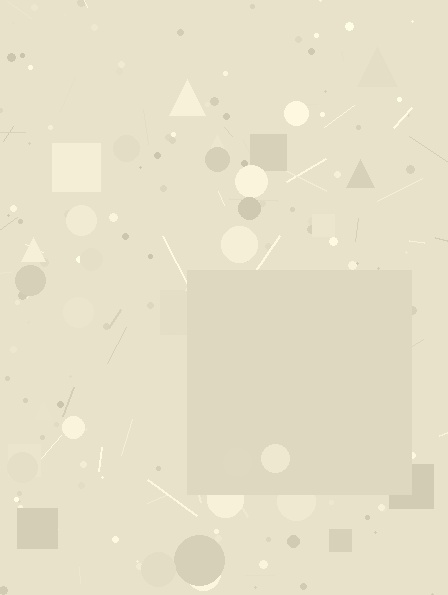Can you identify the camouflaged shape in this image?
The camouflaged shape is a square.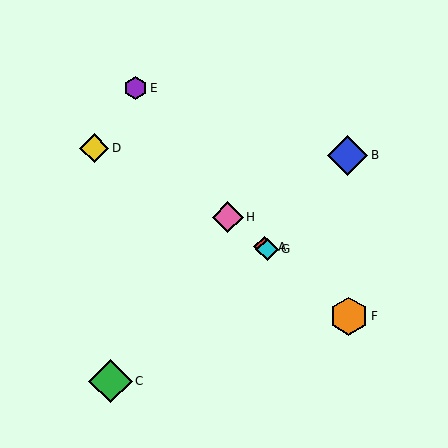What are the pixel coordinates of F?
Object F is at (349, 316).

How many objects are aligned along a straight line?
4 objects (A, F, G, H) are aligned along a straight line.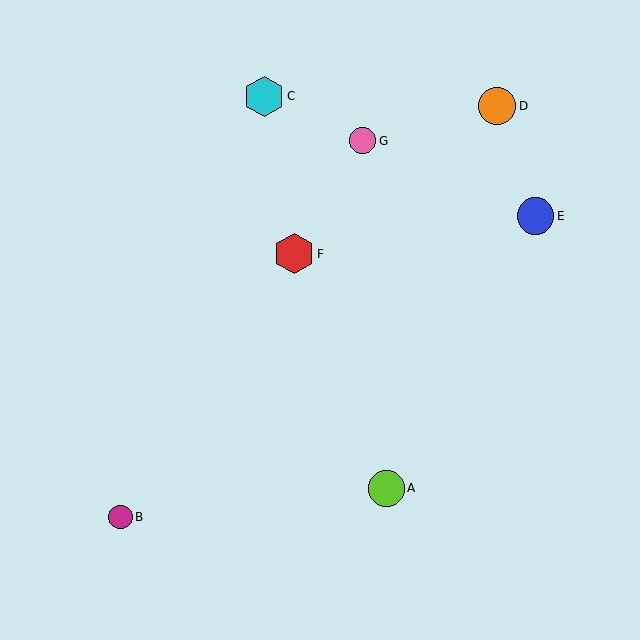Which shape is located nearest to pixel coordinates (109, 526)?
The magenta circle (labeled B) at (120, 517) is nearest to that location.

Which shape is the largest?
The cyan hexagon (labeled C) is the largest.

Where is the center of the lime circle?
The center of the lime circle is at (386, 489).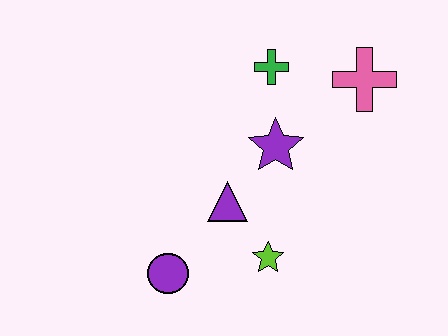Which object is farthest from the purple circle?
The pink cross is farthest from the purple circle.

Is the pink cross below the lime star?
No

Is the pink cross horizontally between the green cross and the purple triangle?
No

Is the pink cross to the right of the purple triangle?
Yes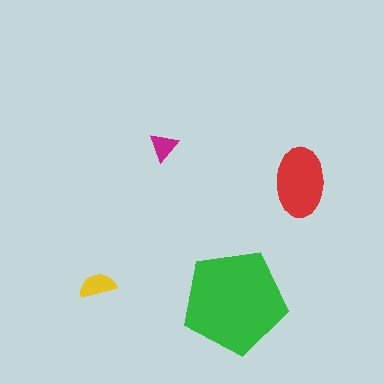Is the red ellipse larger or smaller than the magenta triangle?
Larger.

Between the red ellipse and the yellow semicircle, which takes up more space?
The red ellipse.